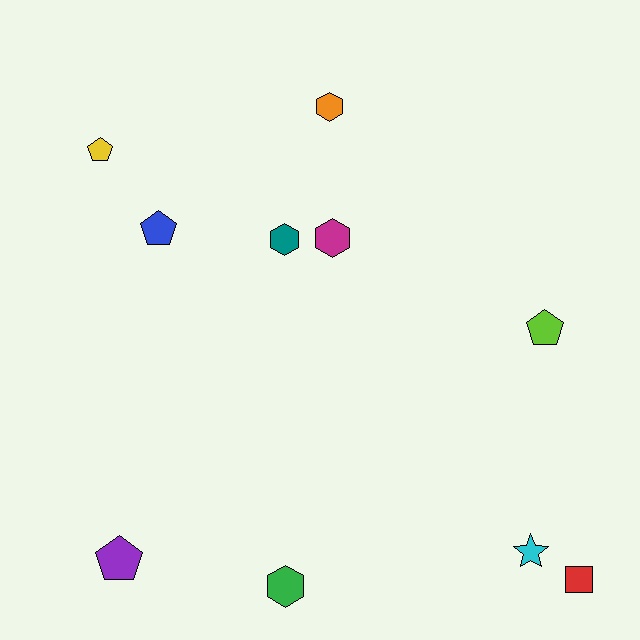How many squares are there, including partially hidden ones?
There is 1 square.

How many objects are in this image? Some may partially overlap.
There are 10 objects.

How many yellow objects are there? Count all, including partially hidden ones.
There is 1 yellow object.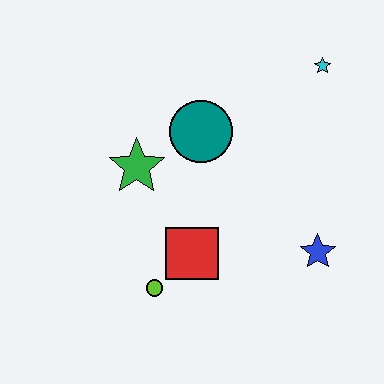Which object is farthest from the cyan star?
The lime circle is farthest from the cyan star.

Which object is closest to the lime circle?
The red square is closest to the lime circle.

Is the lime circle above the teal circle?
No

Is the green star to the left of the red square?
Yes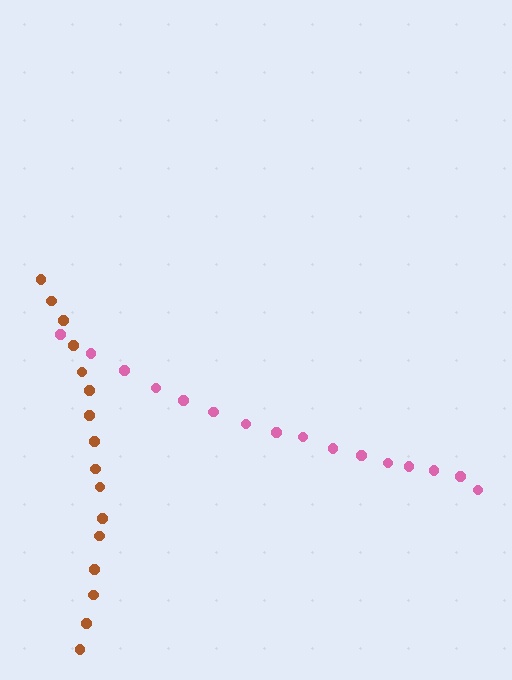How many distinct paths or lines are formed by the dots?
There are 2 distinct paths.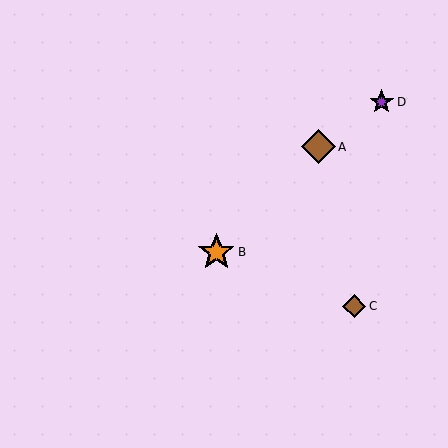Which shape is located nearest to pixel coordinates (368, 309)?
The brown diamond (labeled C) at (354, 306) is nearest to that location.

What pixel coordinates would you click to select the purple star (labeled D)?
Click at (382, 102) to select the purple star D.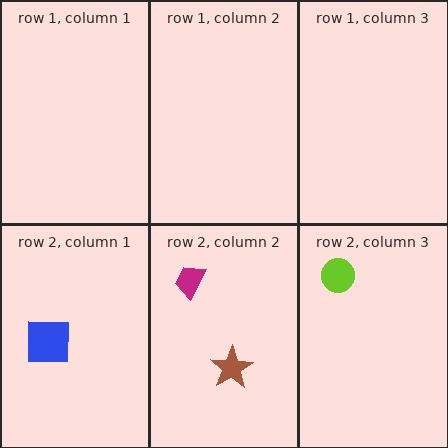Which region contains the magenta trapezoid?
The row 2, column 2 region.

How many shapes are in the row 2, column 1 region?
1.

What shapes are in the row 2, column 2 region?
The brown star, the magenta trapezoid.